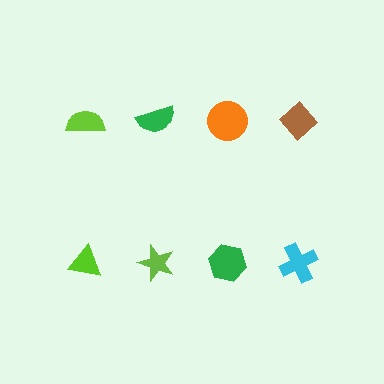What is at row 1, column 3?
An orange circle.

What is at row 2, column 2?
A lime star.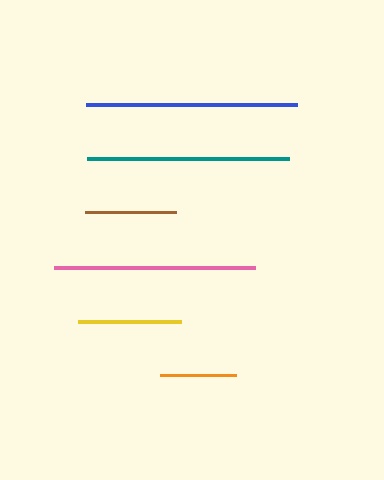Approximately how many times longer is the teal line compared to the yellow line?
The teal line is approximately 2.0 times the length of the yellow line.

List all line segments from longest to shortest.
From longest to shortest: blue, teal, pink, yellow, brown, orange.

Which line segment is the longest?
The blue line is the longest at approximately 211 pixels.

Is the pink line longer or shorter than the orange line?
The pink line is longer than the orange line.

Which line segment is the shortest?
The orange line is the shortest at approximately 76 pixels.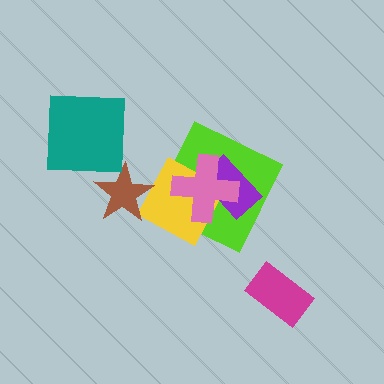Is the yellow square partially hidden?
Yes, it is partially covered by another shape.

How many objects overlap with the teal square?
0 objects overlap with the teal square.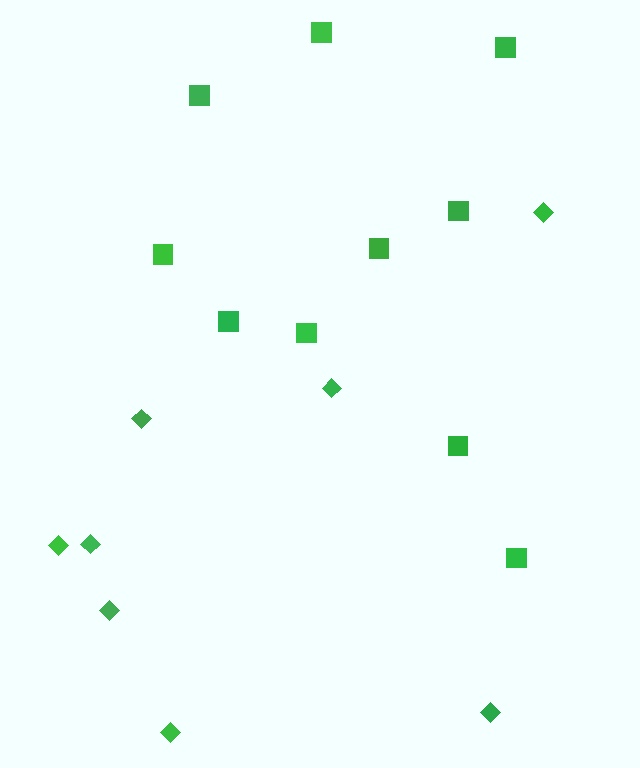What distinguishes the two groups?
There are 2 groups: one group of squares (10) and one group of diamonds (8).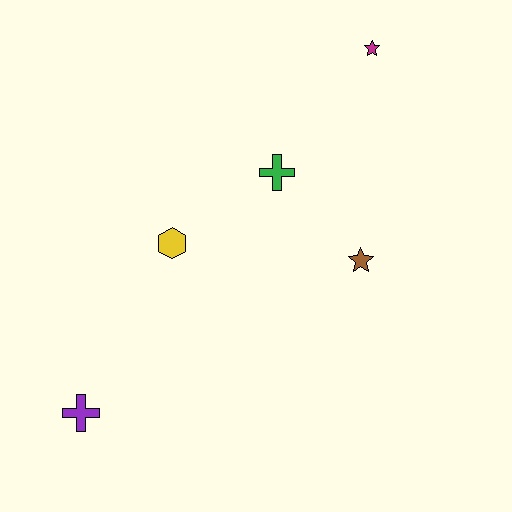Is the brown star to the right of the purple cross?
Yes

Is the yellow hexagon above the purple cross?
Yes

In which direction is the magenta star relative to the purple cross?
The magenta star is above the purple cross.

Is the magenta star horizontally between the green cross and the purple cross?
No